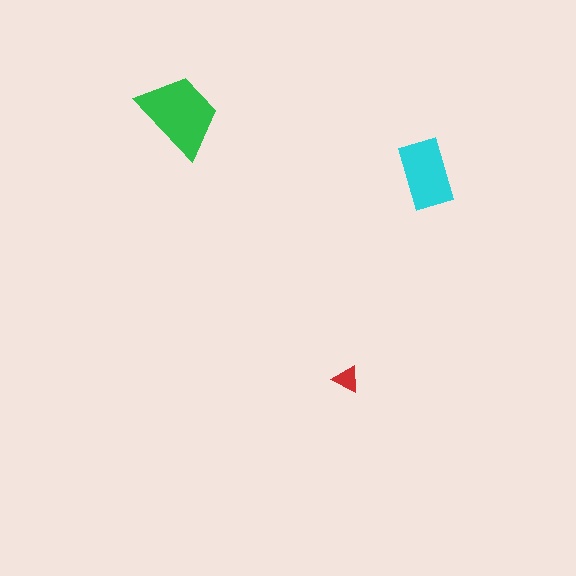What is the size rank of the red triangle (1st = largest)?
3rd.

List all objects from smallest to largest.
The red triangle, the cyan rectangle, the green trapezoid.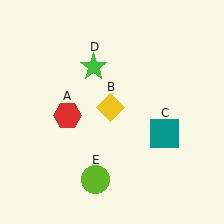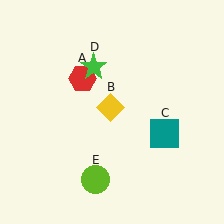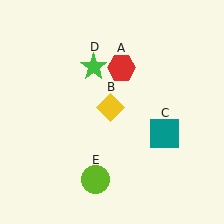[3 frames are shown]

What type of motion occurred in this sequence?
The red hexagon (object A) rotated clockwise around the center of the scene.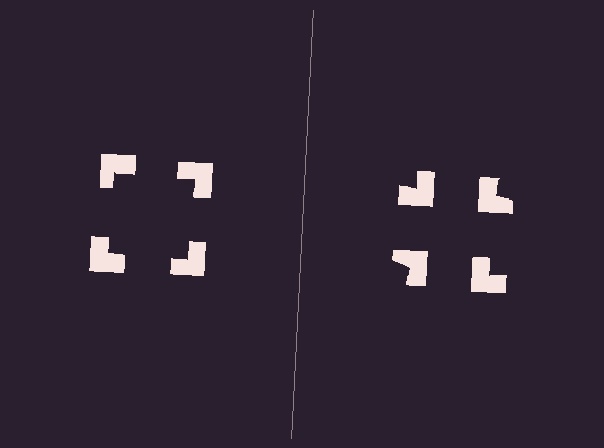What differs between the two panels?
The notched squares are positioned identically on both sides; only the wedge orientations differ. On the left they align to a square; on the right they are misaligned.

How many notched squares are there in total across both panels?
8 — 4 on each side.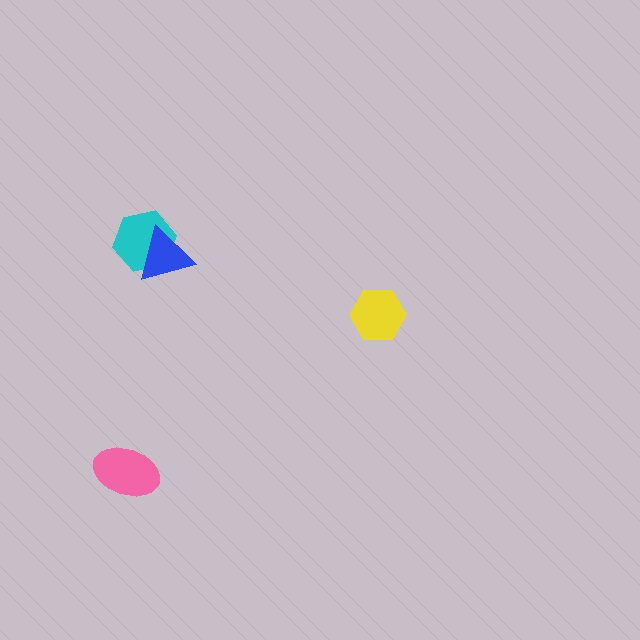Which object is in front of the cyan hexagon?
The blue triangle is in front of the cyan hexagon.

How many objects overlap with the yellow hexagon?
0 objects overlap with the yellow hexagon.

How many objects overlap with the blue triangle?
1 object overlaps with the blue triangle.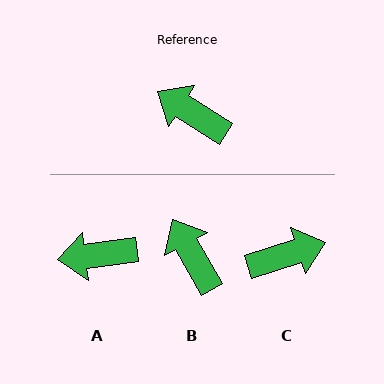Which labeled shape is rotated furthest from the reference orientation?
C, about 130 degrees away.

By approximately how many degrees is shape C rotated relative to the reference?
Approximately 130 degrees clockwise.